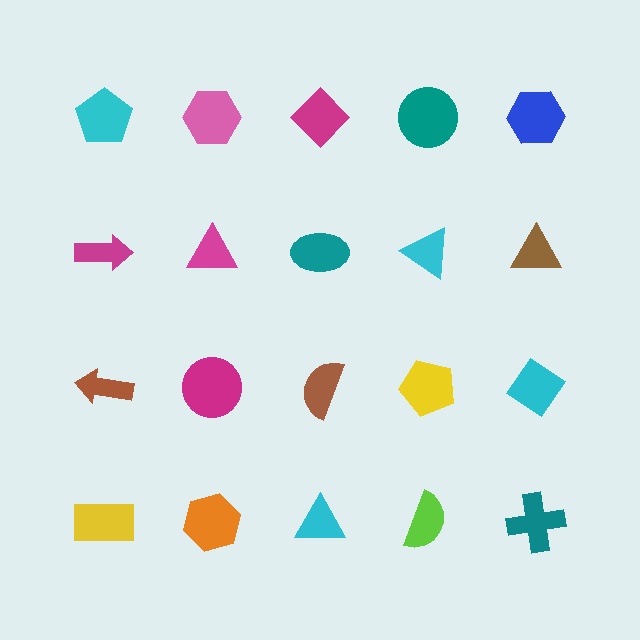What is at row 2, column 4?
A cyan triangle.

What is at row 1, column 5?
A blue hexagon.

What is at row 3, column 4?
A yellow pentagon.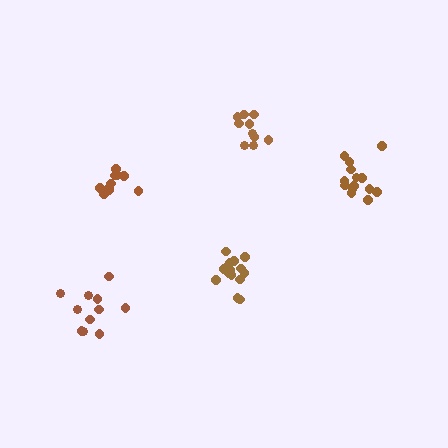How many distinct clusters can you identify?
There are 5 distinct clusters.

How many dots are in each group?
Group 1: 14 dots, Group 2: 10 dots, Group 3: 10 dots, Group 4: 11 dots, Group 5: 16 dots (61 total).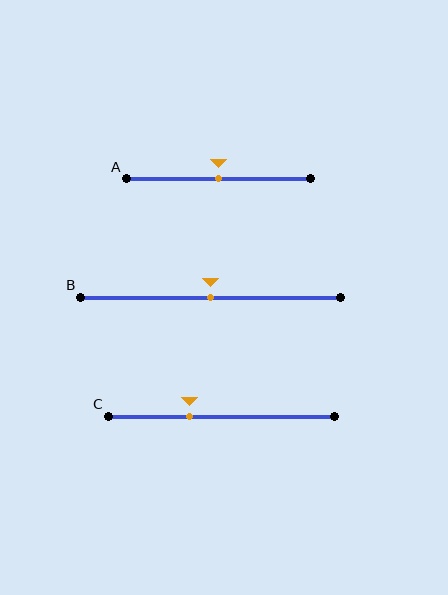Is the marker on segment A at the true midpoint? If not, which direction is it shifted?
Yes, the marker on segment A is at the true midpoint.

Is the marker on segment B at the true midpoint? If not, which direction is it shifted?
Yes, the marker on segment B is at the true midpoint.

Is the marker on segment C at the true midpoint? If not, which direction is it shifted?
No, the marker on segment C is shifted to the left by about 14% of the segment length.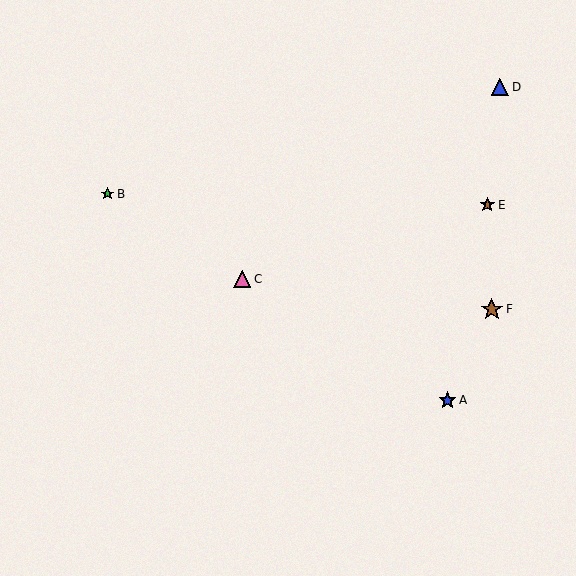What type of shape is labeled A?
Shape A is a blue star.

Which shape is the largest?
The brown star (labeled F) is the largest.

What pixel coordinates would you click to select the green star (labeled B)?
Click at (108, 194) to select the green star B.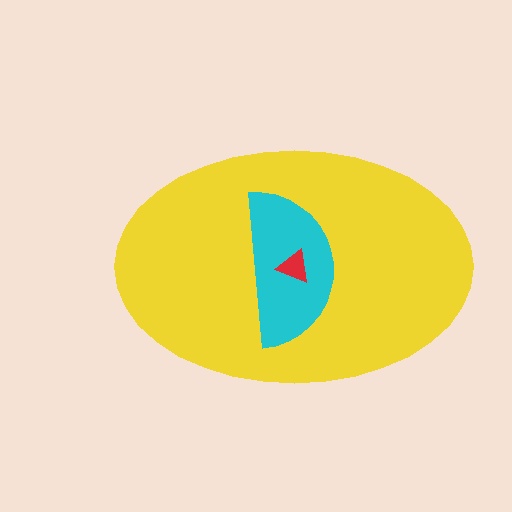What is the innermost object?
The red triangle.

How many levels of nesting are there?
3.